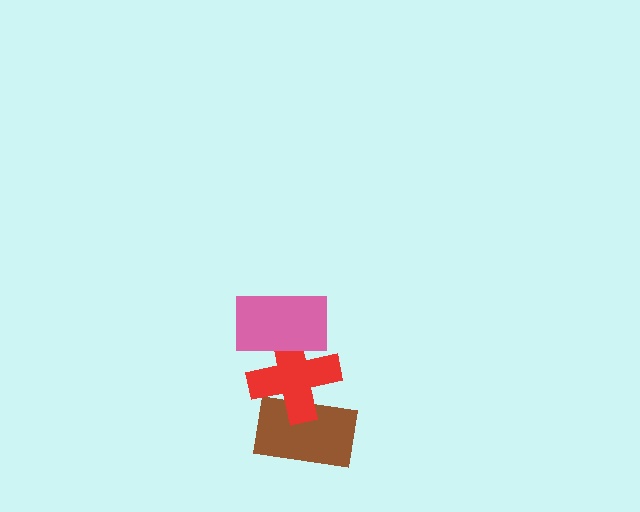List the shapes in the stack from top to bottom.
From top to bottom: the pink rectangle, the red cross, the brown rectangle.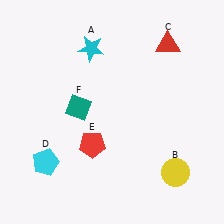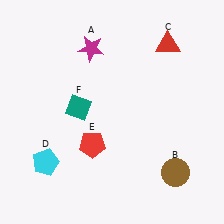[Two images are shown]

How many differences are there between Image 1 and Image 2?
There are 2 differences between the two images.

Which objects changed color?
A changed from cyan to magenta. B changed from yellow to brown.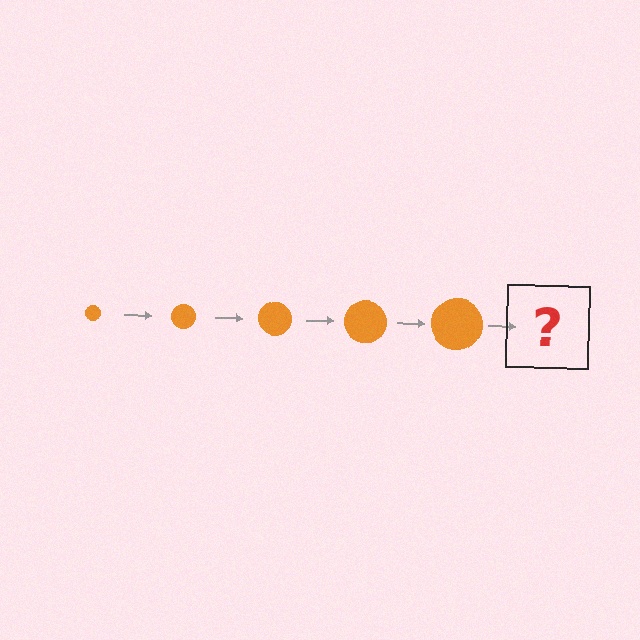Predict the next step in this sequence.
The next step is an orange circle, larger than the previous one.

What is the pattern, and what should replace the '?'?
The pattern is that the circle gets progressively larger each step. The '?' should be an orange circle, larger than the previous one.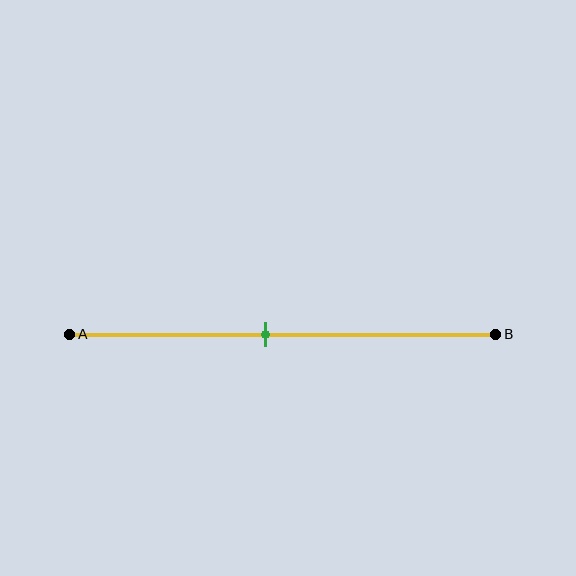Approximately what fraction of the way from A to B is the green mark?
The green mark is approximately 45% of the way from A to B.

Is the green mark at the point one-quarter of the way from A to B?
No, the mark is at about 45% from A, not at the 25% one-quarter point.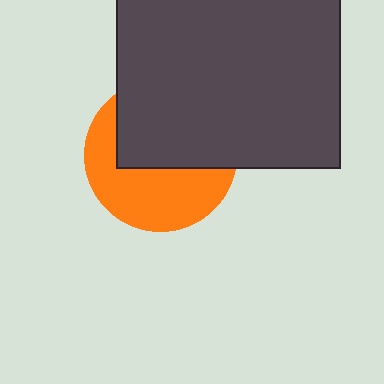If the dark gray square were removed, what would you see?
You would see the complete orange circle.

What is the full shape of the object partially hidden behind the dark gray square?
The partially hidden object is an orange circle.